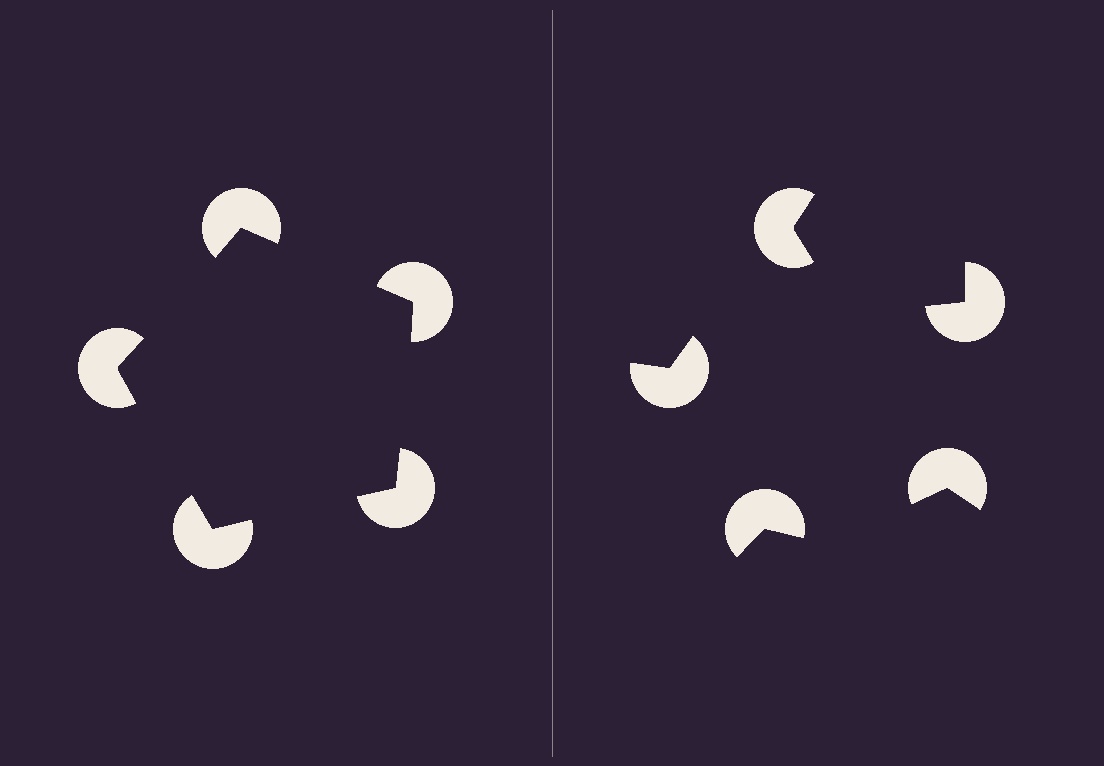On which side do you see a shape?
An illusory pentagon appears on the left side. On the right side the wedge cuts are rotated, so no coherent shape forms.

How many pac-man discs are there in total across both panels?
10 — 5 on each side.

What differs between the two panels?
The pac-man discs are positioned identically on both sides; only the wedge orientations differ. On the left they align to a pentagon; on the right they are misaligned.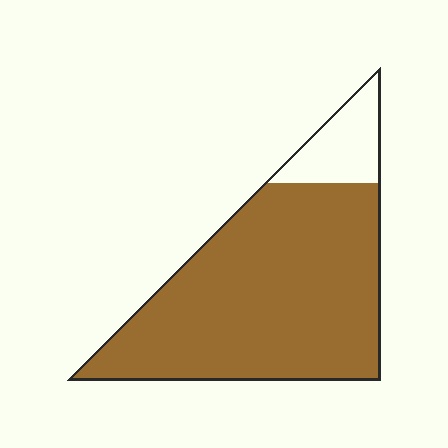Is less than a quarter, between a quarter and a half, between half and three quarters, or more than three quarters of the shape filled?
More than three quarters.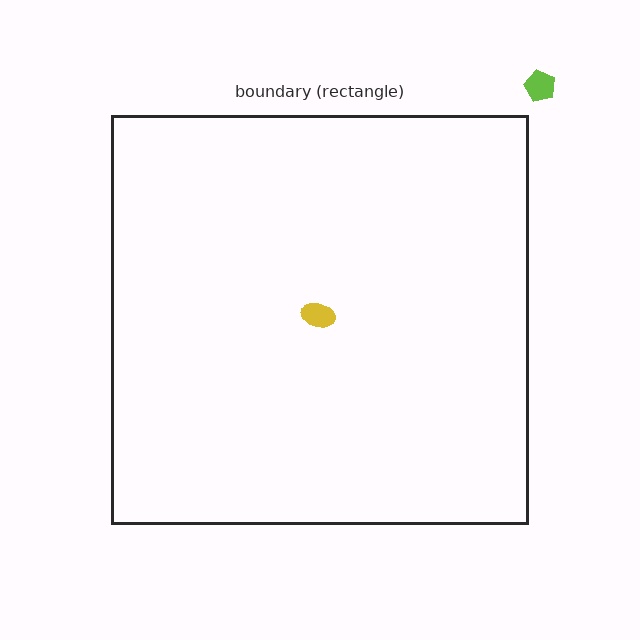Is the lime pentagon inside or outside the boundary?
Outside.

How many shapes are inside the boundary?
1 inside, 1 outside.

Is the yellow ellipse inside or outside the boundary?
Inside.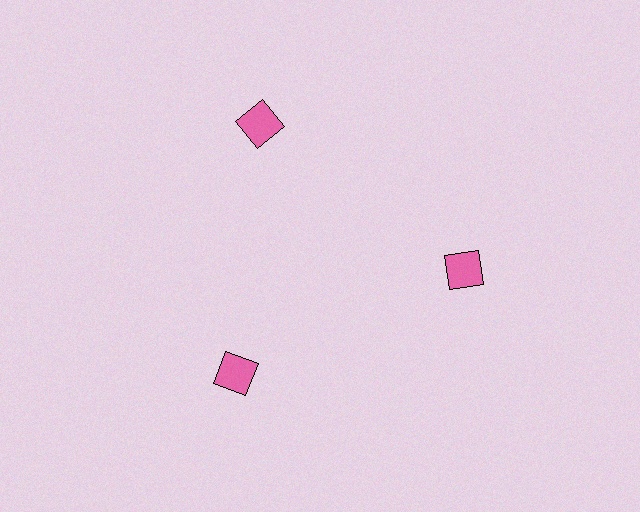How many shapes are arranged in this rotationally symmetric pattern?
There are 3 shapes, arranged in 3 groups of 1.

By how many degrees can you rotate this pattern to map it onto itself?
The pattern maps onto itself every 120 degrees of rotation.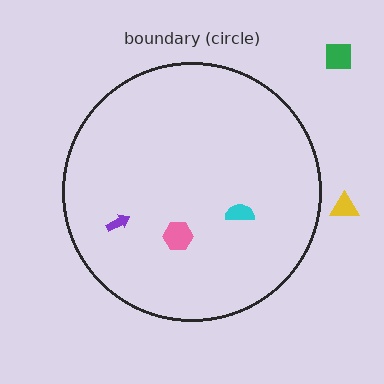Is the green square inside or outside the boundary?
Outside.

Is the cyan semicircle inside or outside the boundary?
Inside.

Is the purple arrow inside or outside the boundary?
Inside.